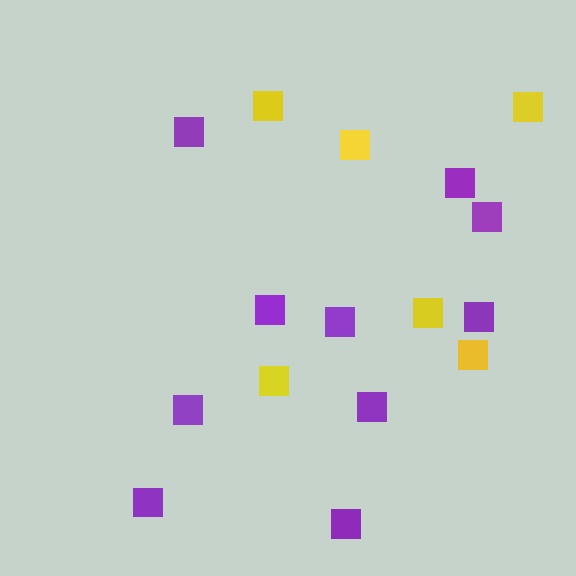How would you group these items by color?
There are 2 groups: one group of yellow squares (6) and one group of purple squares (10).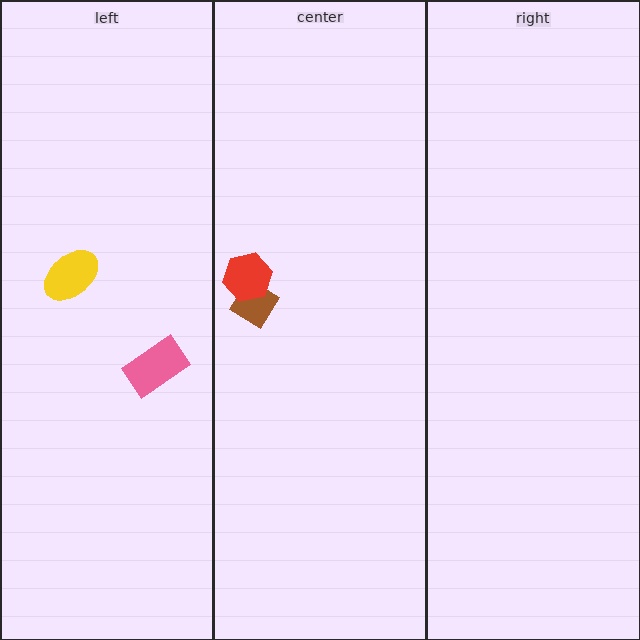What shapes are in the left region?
The yellow ellipse, the pink rectangle.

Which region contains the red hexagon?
The center region.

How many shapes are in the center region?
2.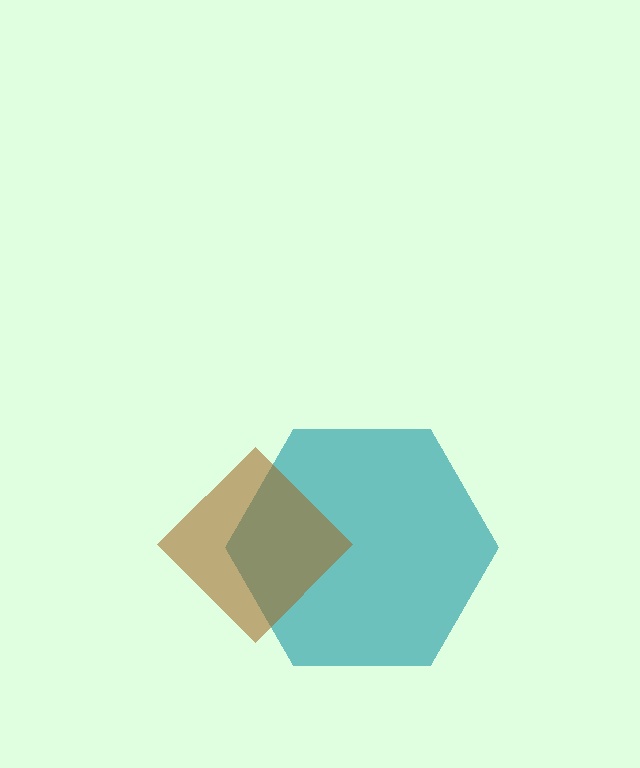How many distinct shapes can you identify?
There are 2 distinct shapes: a teal hexagon, a brown diamond.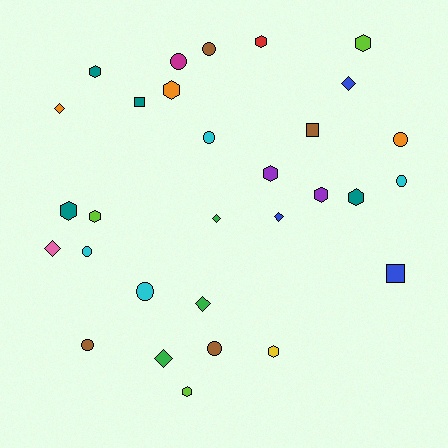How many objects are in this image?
There are 30 objects.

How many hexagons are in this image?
There are 11 hexagons.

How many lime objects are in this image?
There are 3 lime objects.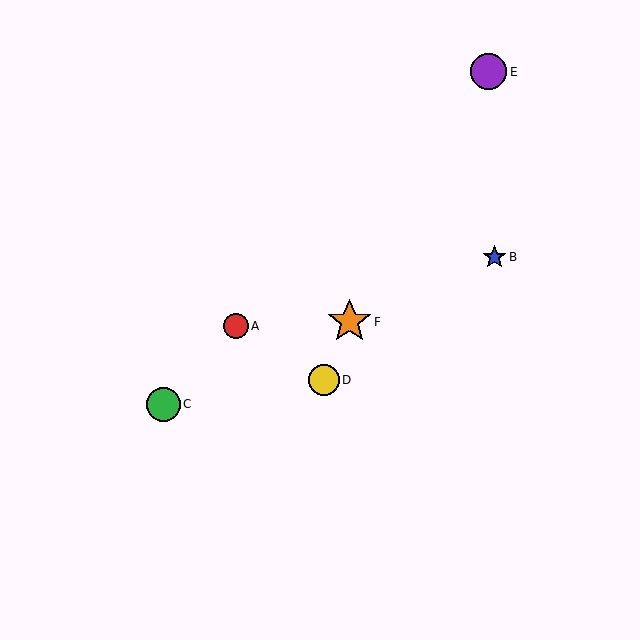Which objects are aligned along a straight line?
Objects B, C, F are aligned along a straight line.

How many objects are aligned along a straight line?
3 objects (B, C, F) are aligned along a straight line.